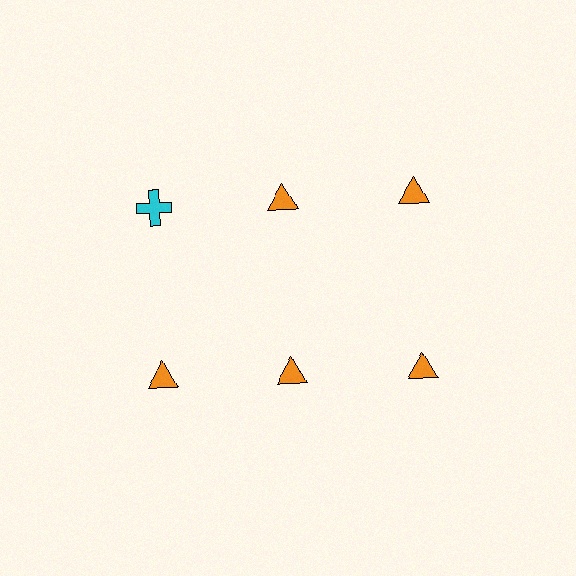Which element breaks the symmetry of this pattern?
The cyan cross in the top row, leftmost column breaks the symmetry. All other shapes are orange triangles.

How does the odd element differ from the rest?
It differs in both color (cyan instead of orange) and shape (cross instead of triangle).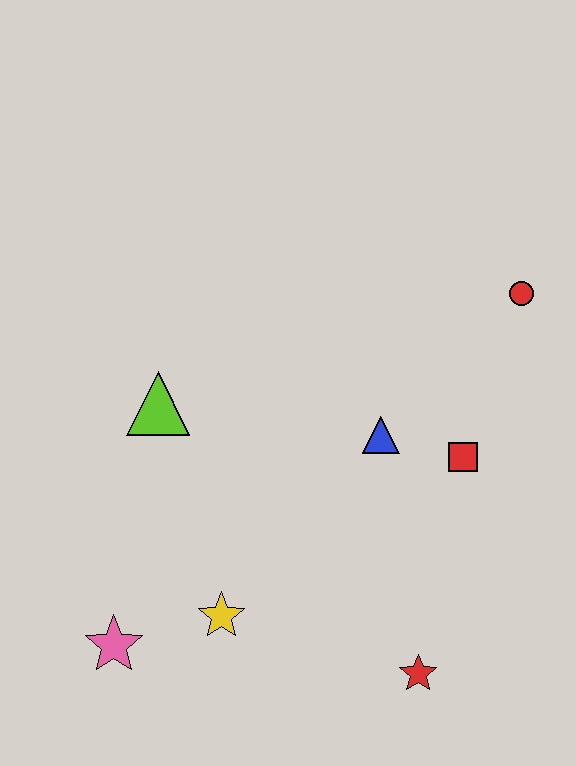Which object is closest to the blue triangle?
The red square is closest to the blue triangle.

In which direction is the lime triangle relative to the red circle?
The lime triangle is to the left of the red circle.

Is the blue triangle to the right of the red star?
No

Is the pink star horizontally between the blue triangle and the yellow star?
No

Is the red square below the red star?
No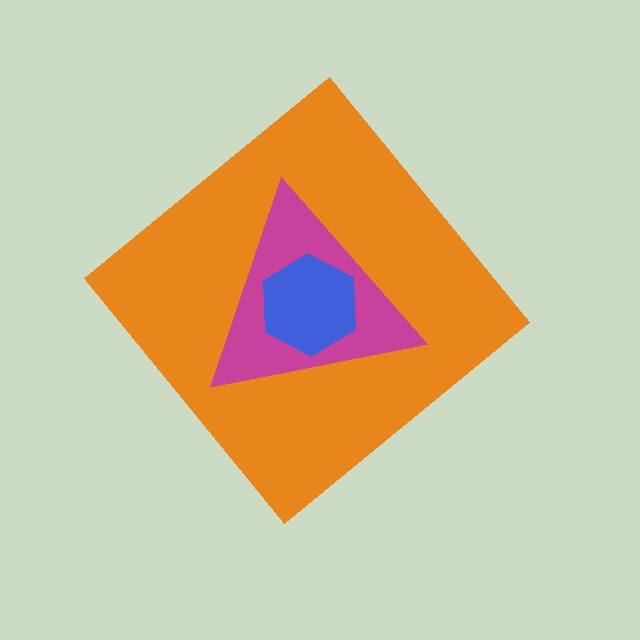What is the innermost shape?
The blue hexagon.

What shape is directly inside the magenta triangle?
The blue hexagon.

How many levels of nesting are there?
3.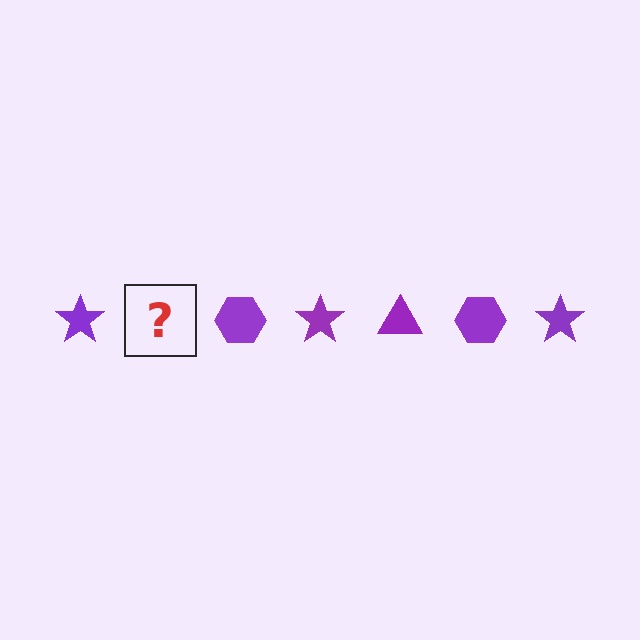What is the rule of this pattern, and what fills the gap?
The rule is that the pattern cycles through star, triangle, hexagon shapes in purple. The gap should be filled with a purple triangle.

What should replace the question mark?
The question mark should be replaced with a purple triangle.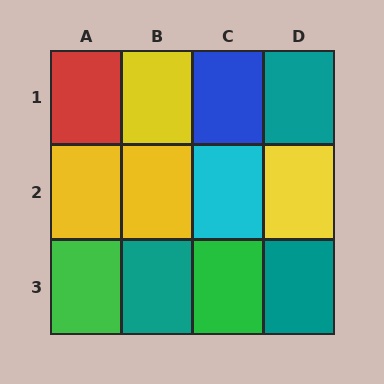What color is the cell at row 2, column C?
Cyan.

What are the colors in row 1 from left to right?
Red, yellow, blue, teal.